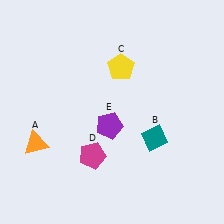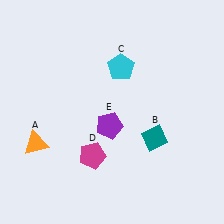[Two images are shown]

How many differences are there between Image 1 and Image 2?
There is 1 difference between the two images.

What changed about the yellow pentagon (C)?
In Image 1, C is yellow. In Image 2, it changed to cyan.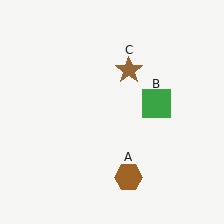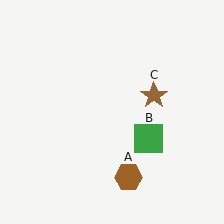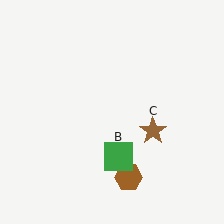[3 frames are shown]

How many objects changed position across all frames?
2 objects changed position: green square (object B), brown star (object C).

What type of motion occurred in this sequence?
The green square (object B), brown star (object C) rotated clockwise around the center of the scene.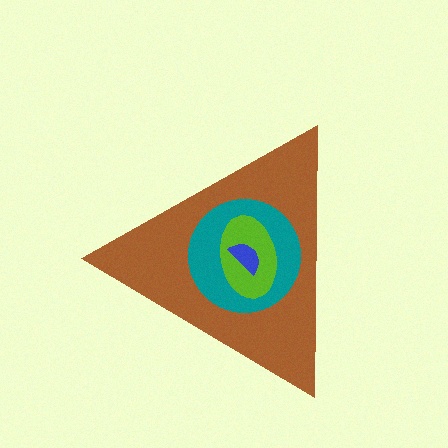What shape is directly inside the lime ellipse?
The blue semicircle.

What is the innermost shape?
The blue semicircle.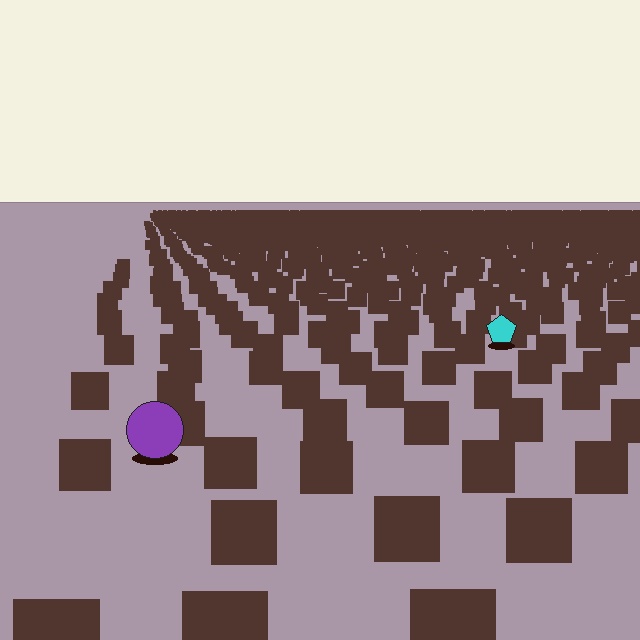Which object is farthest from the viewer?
The cyan pentagon is farthest from the viewer. It appears smaller and the ground texture around it is denser.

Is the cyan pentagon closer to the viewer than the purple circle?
No. The purple circle is closer — you can tell from the texture gradient: the ground texture is coarser near it.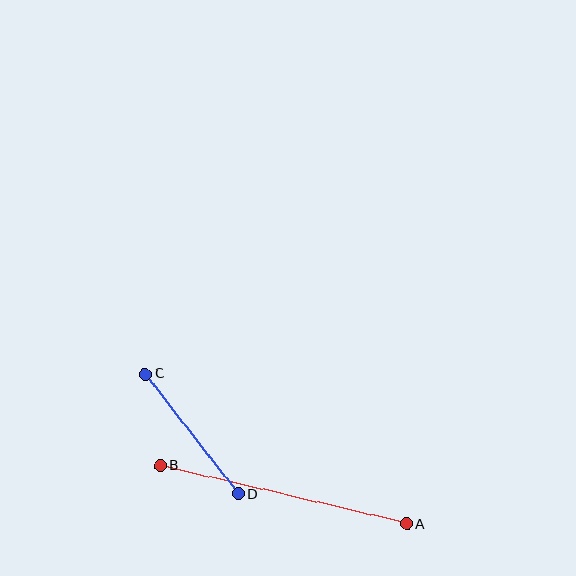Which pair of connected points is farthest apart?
Points A and B are farthest apart.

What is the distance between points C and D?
The distance is approximately 152 pixels.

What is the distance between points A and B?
The distance is approximately 253 pixels.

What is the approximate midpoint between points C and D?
The midpoint is at approximately (192, 434) pixels.